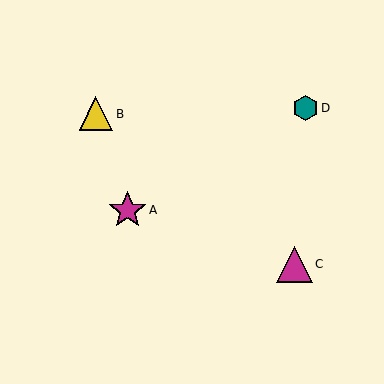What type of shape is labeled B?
Shape B is a yellow triangle.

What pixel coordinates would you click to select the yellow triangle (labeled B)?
Click at (96, 114) to select the yellow triangle B.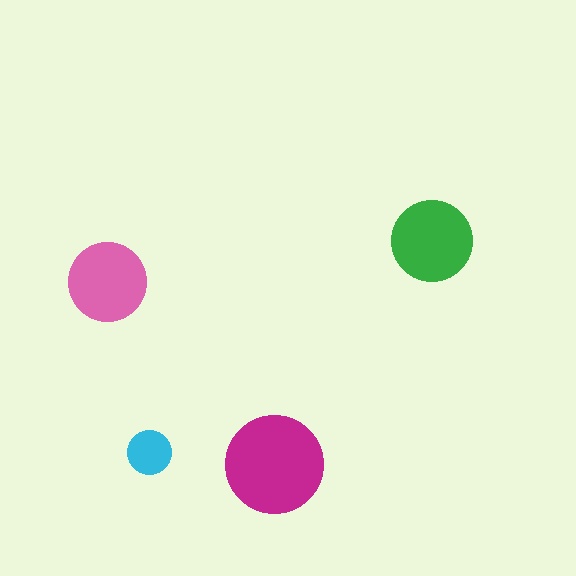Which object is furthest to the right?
The green circle is rightmost.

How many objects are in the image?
There are 4 objects in the image.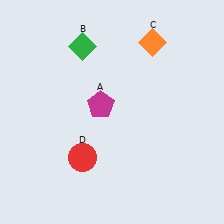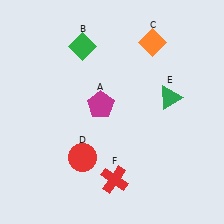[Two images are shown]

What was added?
A green triangle (E), a red cross (F) were added in Image 2.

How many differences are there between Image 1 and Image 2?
There are 2 differences between the two images.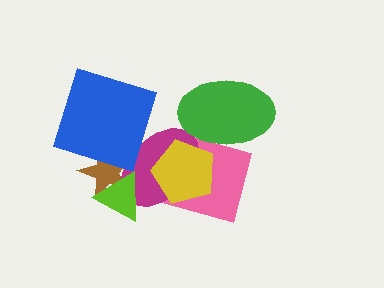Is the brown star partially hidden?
Yes, it is partially covered by another shape.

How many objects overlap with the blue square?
2 objects overlap with the blue square.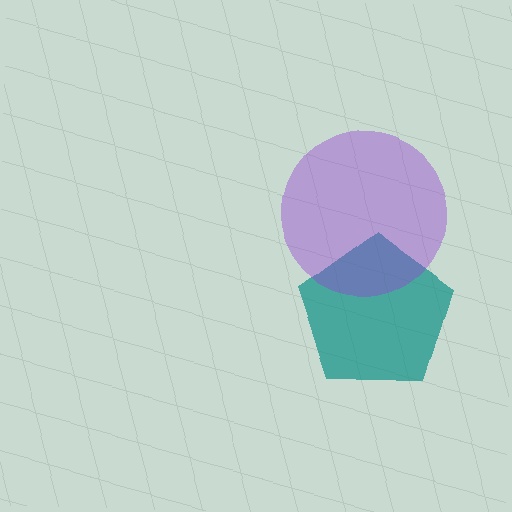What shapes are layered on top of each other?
The layered shapes are: a teal pentagon, a purple circle.